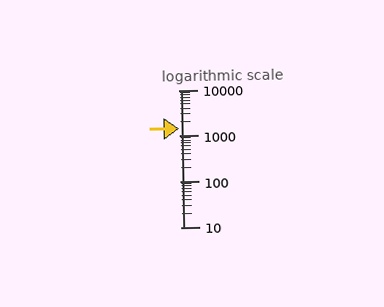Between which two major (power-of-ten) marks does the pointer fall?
The pointer is between 1000 and 10000.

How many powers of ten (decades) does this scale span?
The scale spans 3 decades, from 10 to 10000.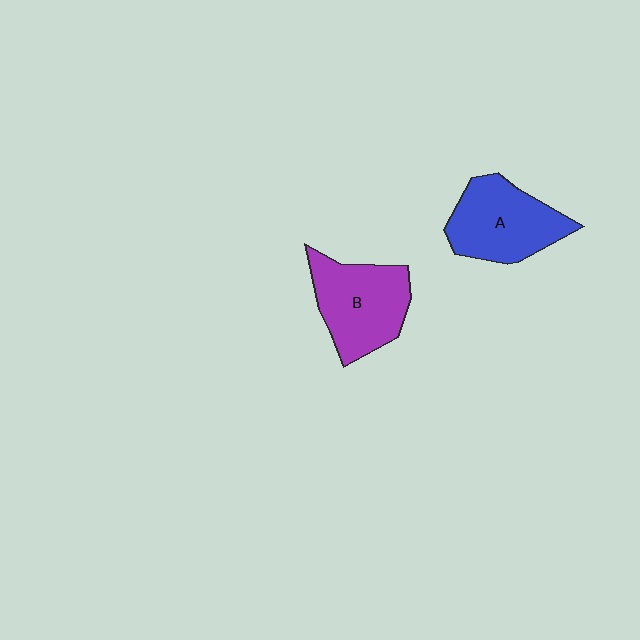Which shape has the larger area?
Shape B (purple).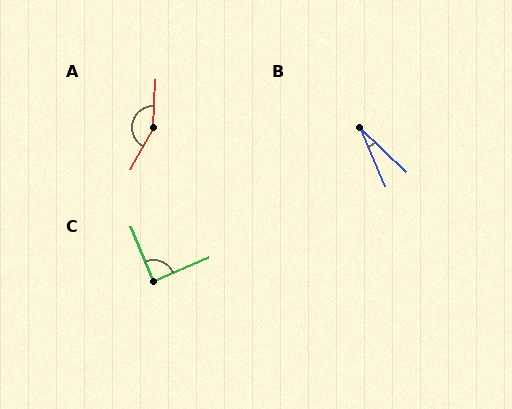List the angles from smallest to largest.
B (23°), C (89°), A (154°).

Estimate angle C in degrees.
Approximately 89 degrees.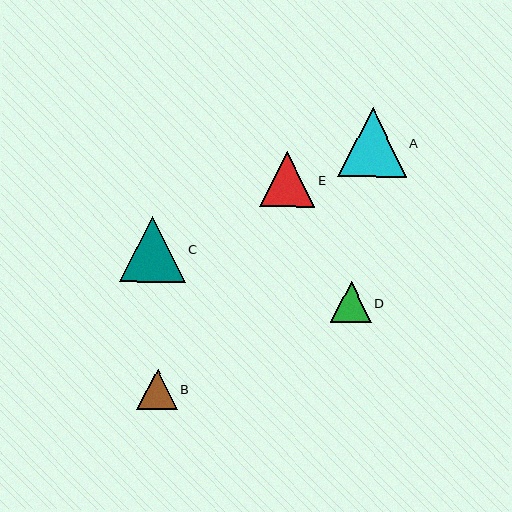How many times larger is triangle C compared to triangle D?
Triangle C is approximately 1.6 times the size of triangle D.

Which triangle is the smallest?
Triangle B is the smallest with a size of approximately 40 pixels.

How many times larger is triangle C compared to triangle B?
Triangle C is approximately 1.6 times the size of triangle B.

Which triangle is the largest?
Triangle A is the largest with a size of approximately 68 pixels.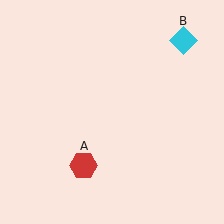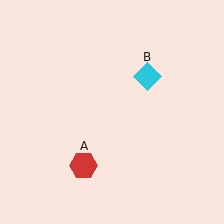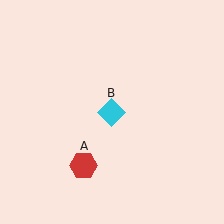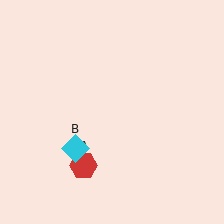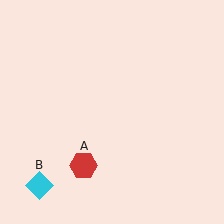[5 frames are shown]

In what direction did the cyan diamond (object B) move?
The cyan diamond (object B) moved down and to the left.